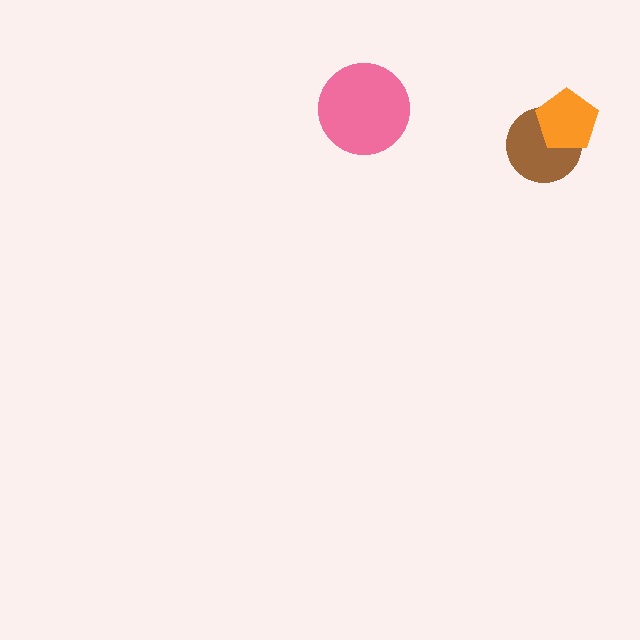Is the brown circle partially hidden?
Yes, it is partially covered by another shape.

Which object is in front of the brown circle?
The orange pentagon is in front of the brown circle.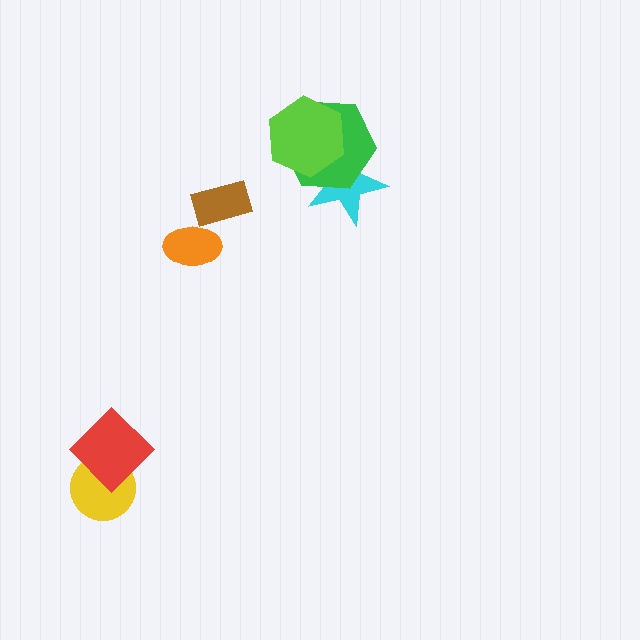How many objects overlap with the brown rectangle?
0 objects overlap with the brown rectangle.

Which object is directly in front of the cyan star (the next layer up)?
The green hexagon is directly in front of the cyan star.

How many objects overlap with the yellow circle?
1 object overlaps with the yellow circle.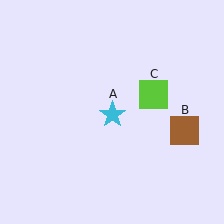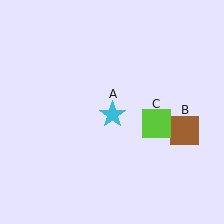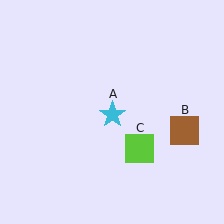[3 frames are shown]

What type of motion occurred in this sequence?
The lime square (object C) rotated clockwise around the center of the scene.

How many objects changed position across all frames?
1 object changed position: lime square (object C).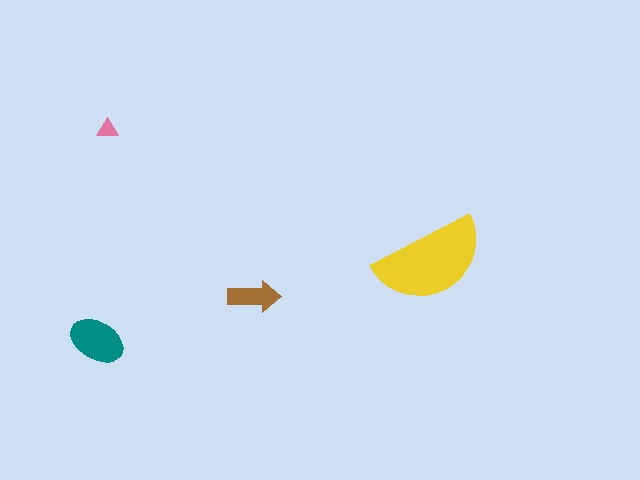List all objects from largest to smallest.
The yellow semicircle, the teal ellipse, the brown arrow, the pink triangle.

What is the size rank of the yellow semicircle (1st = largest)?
1st.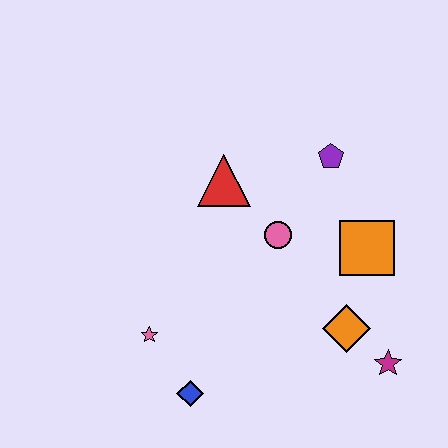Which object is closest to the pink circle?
The red triangle is closest to the pink circle.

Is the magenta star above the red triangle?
No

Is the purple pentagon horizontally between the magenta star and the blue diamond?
Yes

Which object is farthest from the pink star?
The purple pentagon is farthest from the pink star.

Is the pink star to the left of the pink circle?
Yes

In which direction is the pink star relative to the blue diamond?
The pink star is above the blue diamond.